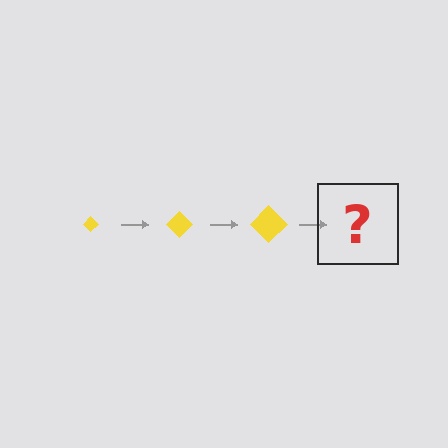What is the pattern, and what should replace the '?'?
The pattern is that the diamond gets progressively larger each step. The '?' should be a yellow diamond, larger than the previous one.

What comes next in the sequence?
The next element should be a yellow diamond, larger than the previous one.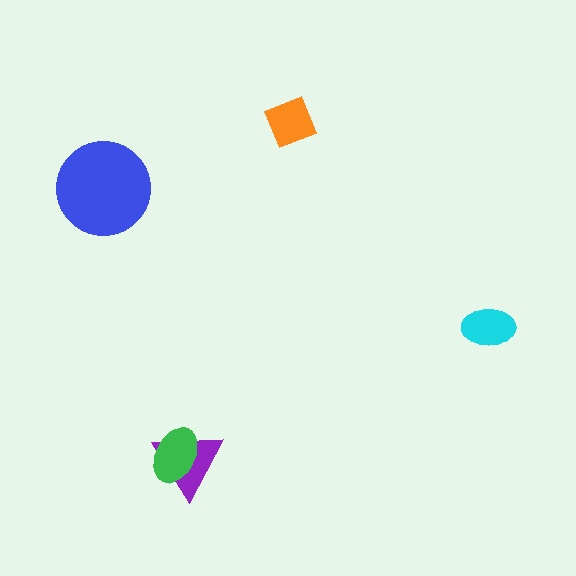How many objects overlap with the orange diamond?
0 objects overlap with the orange diamond.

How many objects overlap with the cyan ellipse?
0 objects overlap with the cyan ellipse.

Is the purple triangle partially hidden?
Yes, it is partially covered by another shape.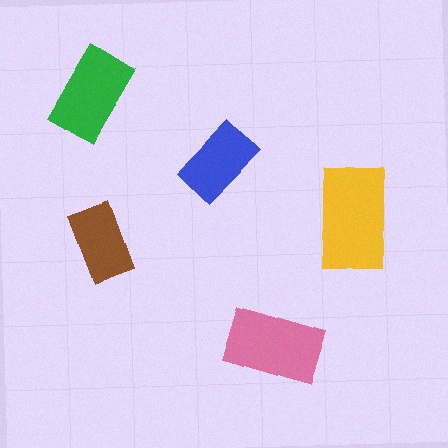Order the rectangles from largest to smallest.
the yellow one, the pink one, the green one, the blue one, the brown one.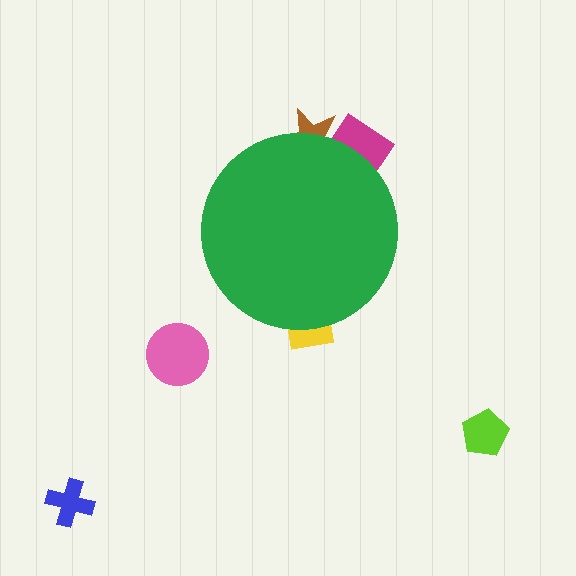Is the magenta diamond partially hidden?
Yes, the magenta diamond is partially hidden behind the green circle.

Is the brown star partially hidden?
Yes, the brown star is partially hidden behind the green circle.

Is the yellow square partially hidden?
Yes, the yellow square is partially hidden behind the green circle.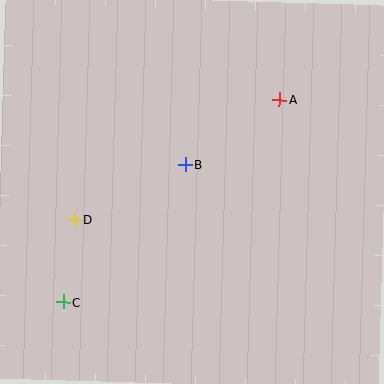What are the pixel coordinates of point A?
Point A is at (280, 100).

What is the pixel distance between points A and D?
The distance between A and D is 237 pixels.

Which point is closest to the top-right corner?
Point A is closest to the top-right corner.